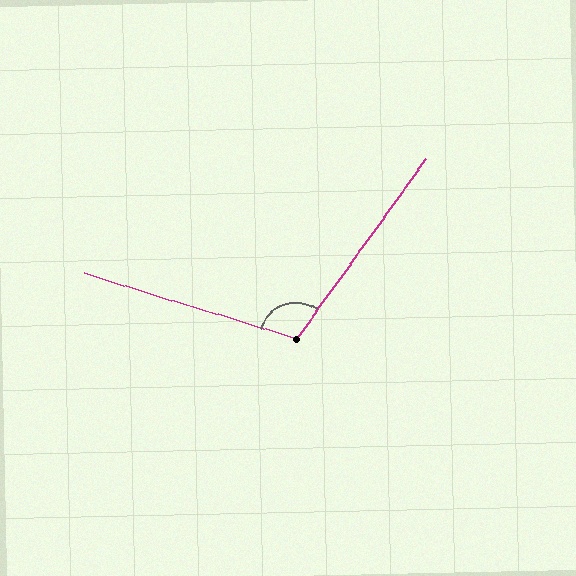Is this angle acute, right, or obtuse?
It is obtuse.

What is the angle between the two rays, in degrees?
Approximately 108 degrees.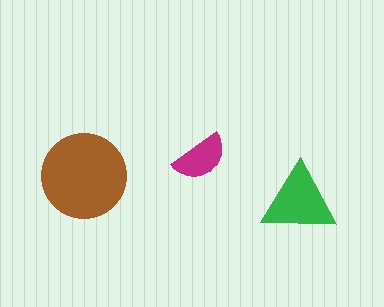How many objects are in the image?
There are 3 objects in the image.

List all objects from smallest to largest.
The magenta semicircle, the green triangle, the brown circle.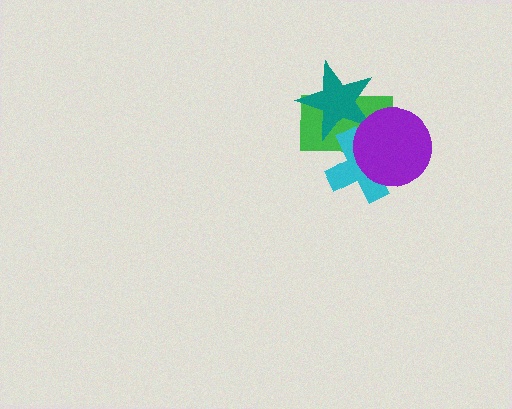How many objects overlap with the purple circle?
3 objects overlap with the purple circle.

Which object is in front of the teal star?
The purple circle is in front of the teal star.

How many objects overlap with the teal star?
3 objects overlap with the teal star.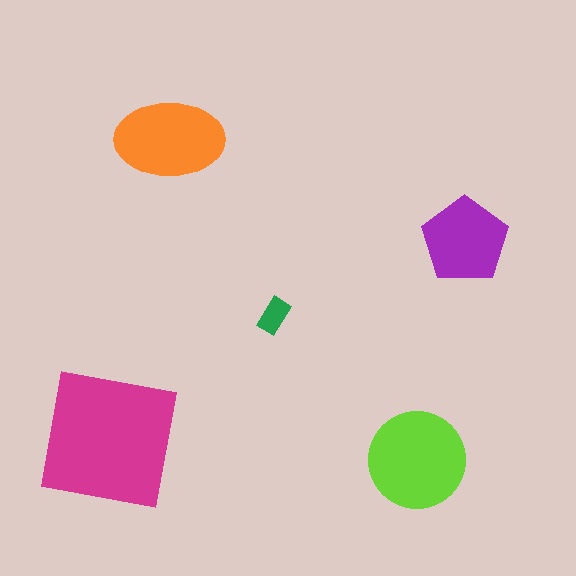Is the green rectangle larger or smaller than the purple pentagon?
Smaller.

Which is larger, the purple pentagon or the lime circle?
The lime circle.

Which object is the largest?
The magenta square.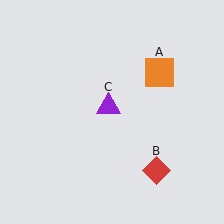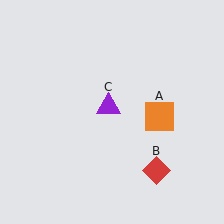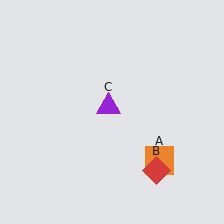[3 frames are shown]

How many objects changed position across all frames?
1 object changed position: orange square (object A).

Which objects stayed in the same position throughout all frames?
Red diamond (object B) and purple triangle (object C) remained stationary.